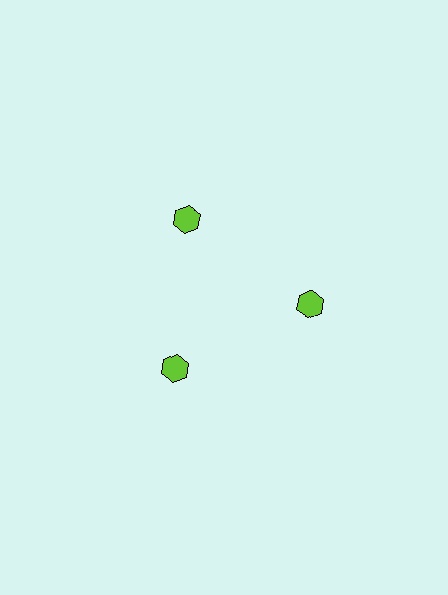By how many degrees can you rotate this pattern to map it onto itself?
The pattern maps onto itself every 120 degrees of rotation.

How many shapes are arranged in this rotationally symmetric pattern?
There are 3 shapes, arranged in 3 groups of 1.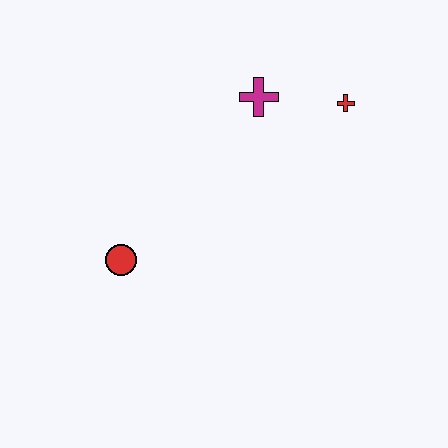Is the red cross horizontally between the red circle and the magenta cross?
No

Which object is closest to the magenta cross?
The red cross is closest to the magenta cross.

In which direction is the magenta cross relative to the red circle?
The magenta cross is above the red circle.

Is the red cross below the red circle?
No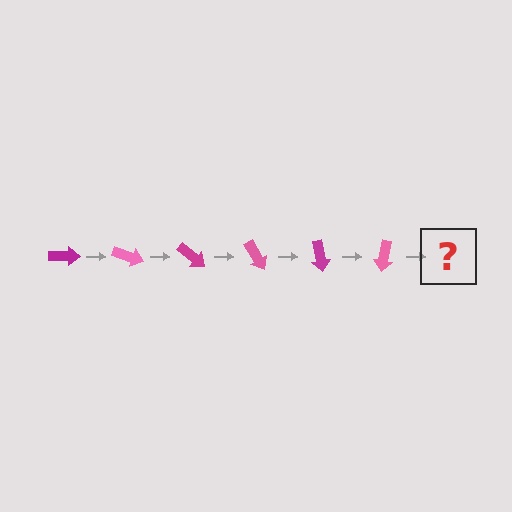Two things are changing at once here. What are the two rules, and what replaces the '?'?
The two rules are that it rotates 20 degrees each step and the color cycles through magenta and pink. The '?' should be a magenta arrow, rotated 120 degrees from the start.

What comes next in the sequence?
The next element should be a magenta arrow, rotated 120 degrees from the start.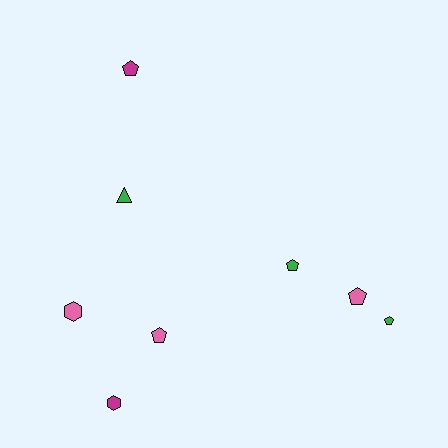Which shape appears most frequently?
Pentagon, with 5 objects.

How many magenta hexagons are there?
There is 1 magenta hexagon.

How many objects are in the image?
There are 8 objects.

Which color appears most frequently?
Pink, with 3 objects.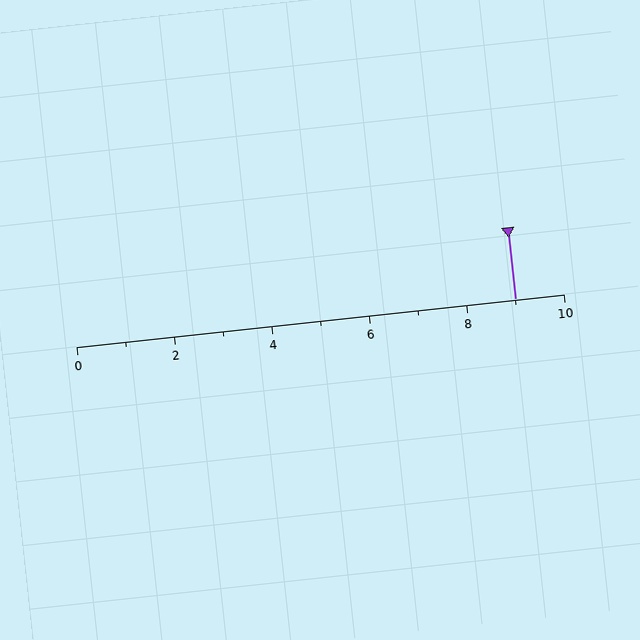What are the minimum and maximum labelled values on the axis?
The axis runs from 0 to 10.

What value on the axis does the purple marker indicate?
The marker indicates approximately 9.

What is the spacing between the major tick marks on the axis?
The major ticks are spaced 2 apart.